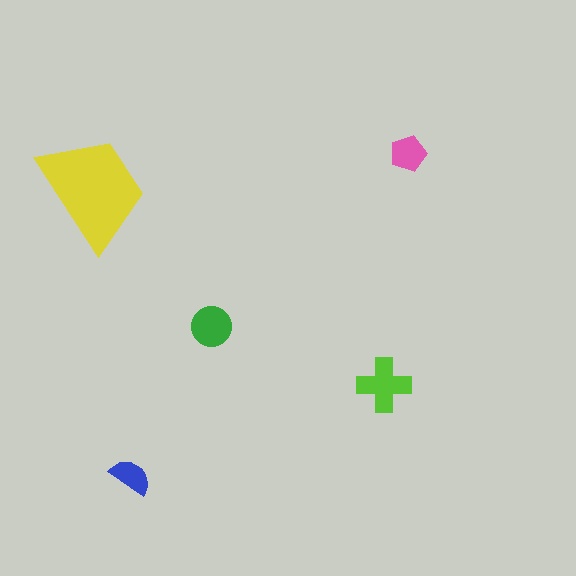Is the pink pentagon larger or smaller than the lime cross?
Smaller.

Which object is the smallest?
The blue semicircle.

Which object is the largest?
The yellow trapezoid.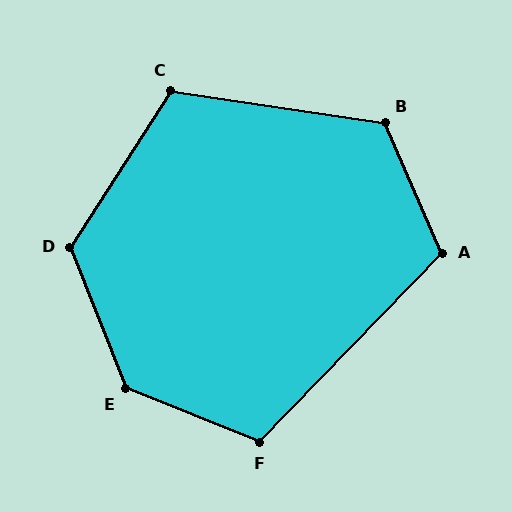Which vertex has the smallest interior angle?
F, at approximately 112 degrees.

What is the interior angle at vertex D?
Approximately 126 degrees (obtuse).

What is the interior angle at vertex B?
Approximately 122 degrees (obtuse).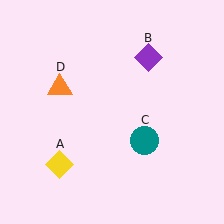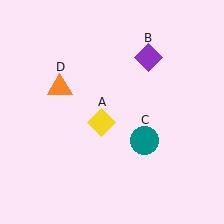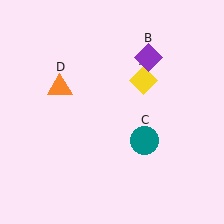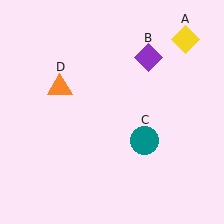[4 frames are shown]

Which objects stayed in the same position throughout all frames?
Purple diamond (object B) and teal circle (object C) and orange triangle (object D) remained stationary.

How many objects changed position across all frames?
1 object changed position: yellow diamond (object A).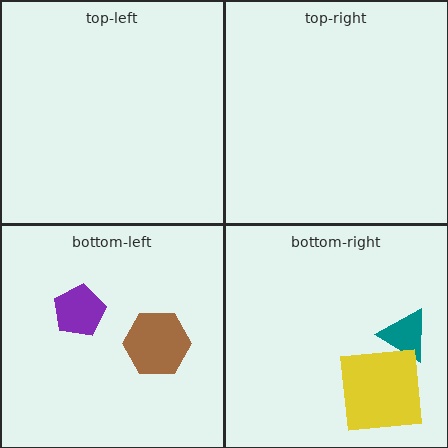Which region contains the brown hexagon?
The bottom-left region.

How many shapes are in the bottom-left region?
2.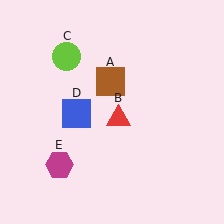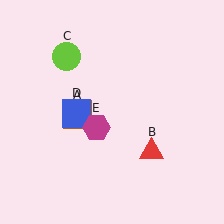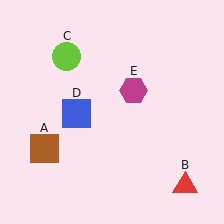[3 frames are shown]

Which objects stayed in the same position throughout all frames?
Lime circle (object C) and blue square (object D) remained stationary.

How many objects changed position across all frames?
3 objects changed position: brown square (object A), red triangle (object B), magenta hexagon (object E).